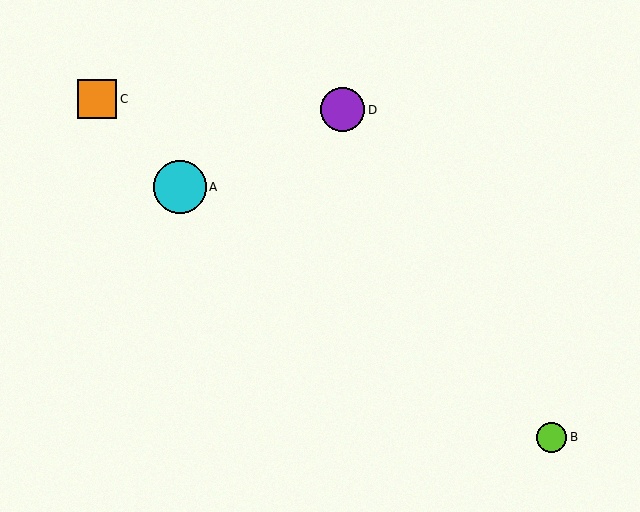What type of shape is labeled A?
Shape A is a cyan circle.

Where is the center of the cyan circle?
The center of the cyan circle is at (180, 187).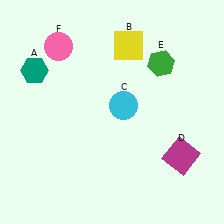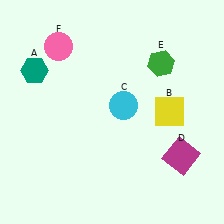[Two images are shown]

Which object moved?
The yellow square (B) moved down.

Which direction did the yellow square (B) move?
The yellow square (B) moved down.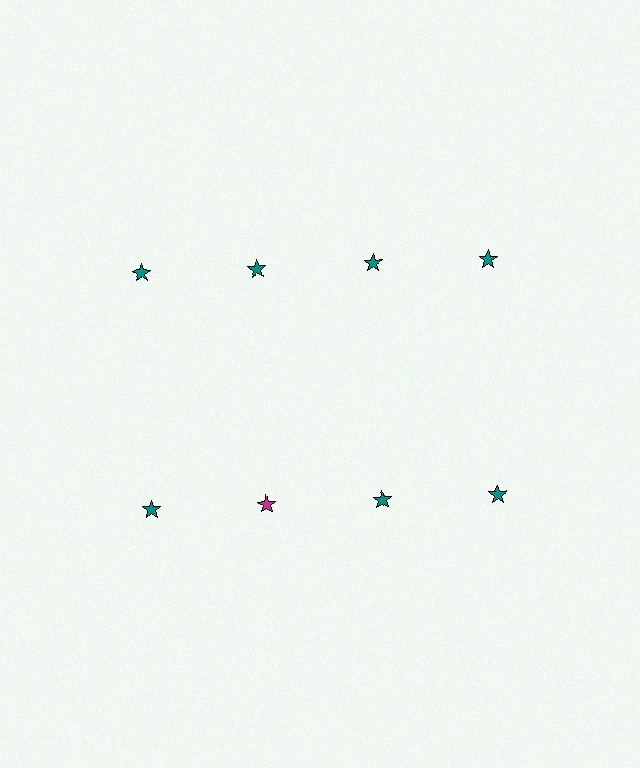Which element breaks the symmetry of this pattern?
The magenta star in the second row, second from left column breaks the symmetry. All other shapes are teal stars.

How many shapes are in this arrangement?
There are 8 shapes arranged in a grid pattern.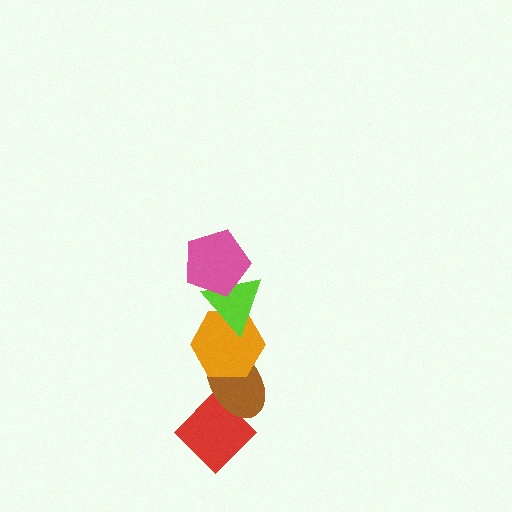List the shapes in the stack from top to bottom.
From top to bottom: the pink pentagon, the lime triangle, the orange hexagon, the brown ellipse, the red diamond.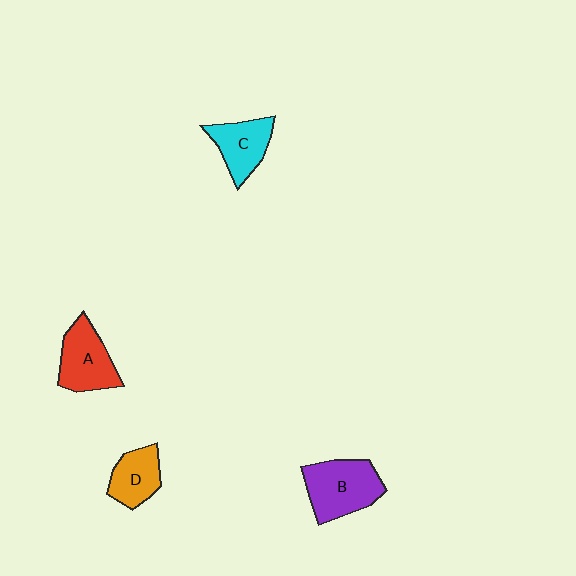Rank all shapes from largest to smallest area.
From largest to smallest: B (purple), A (red), C (cyan), D (orange).